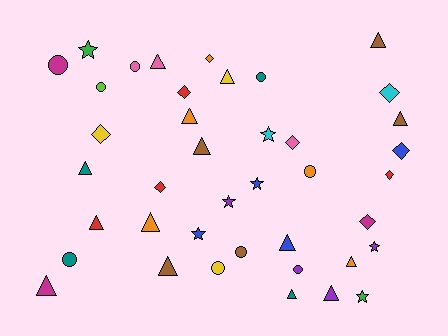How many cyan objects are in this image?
There are 2 cyan objects.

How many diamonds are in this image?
There are 9 diamonds.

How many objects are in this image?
There are 40 objects.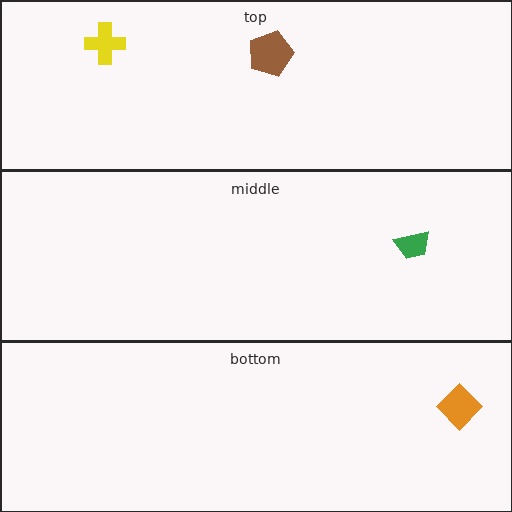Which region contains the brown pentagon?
The top region.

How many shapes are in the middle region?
1.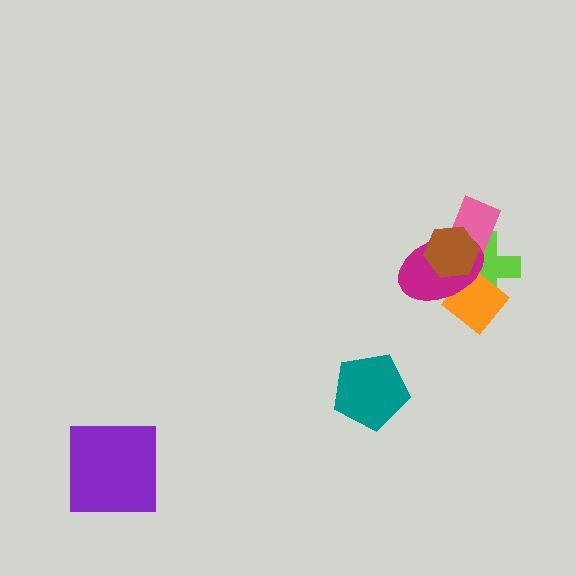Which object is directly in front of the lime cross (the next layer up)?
The orange diamond is directly in front of the lime cross.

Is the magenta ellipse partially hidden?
Yes, it is partially covered by another shape.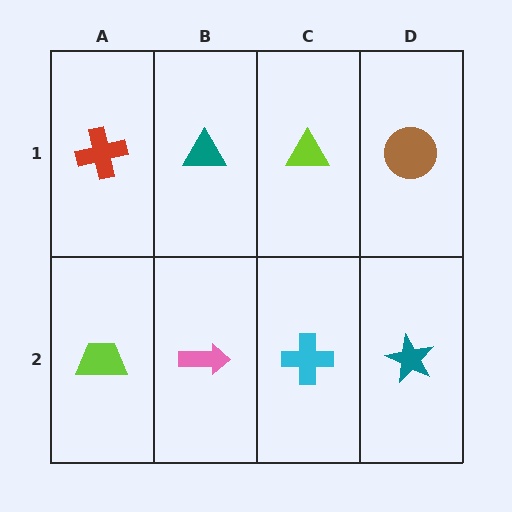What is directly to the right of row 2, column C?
A teal star.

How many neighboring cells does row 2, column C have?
3.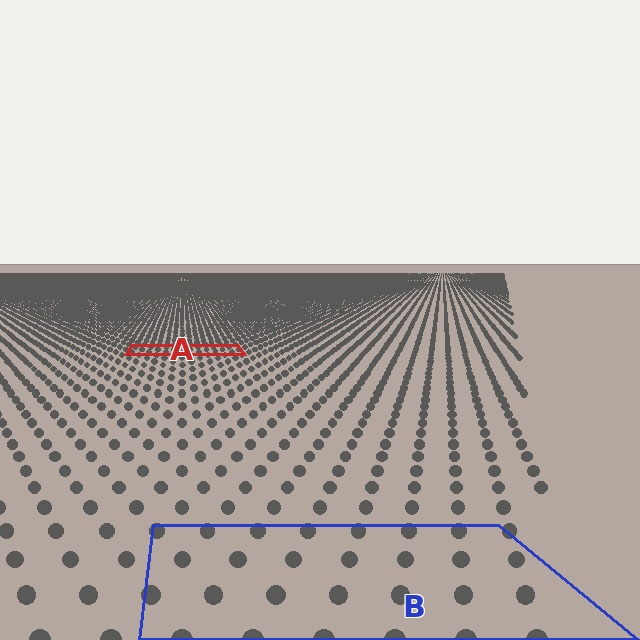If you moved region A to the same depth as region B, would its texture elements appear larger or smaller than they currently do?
They would appear larger. At a closer depth, the same texture elements are projected at a bigger on-screen size.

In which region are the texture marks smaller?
The texture marks are smaller in region A, because it is farther away.